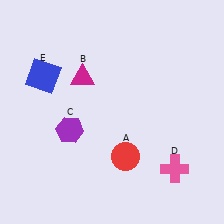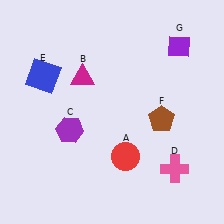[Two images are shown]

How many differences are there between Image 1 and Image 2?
There are 2 differences between the two images.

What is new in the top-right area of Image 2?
A purple diamond (G) was added in the top-right area of Image 2.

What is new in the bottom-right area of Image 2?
A brown pentagon (F) was added in the bottom-right area of Image 2.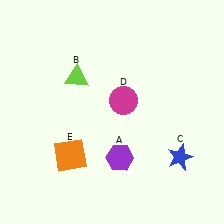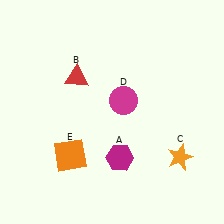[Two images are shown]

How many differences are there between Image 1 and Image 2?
There are 3 differences between the two images.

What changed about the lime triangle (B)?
In Image 1, B is lime. In Image 2, it changed to red.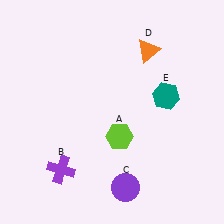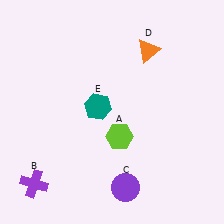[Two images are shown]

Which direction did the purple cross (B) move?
The purple cross (B) moved left.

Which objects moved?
The objects that moved are: the purple cross (B), the teal hexagon (E).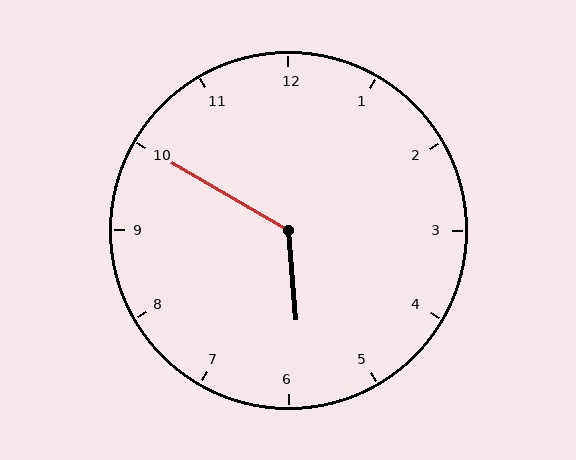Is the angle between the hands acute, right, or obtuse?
It is obtuse.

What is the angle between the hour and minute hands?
Approximately 125 degrees.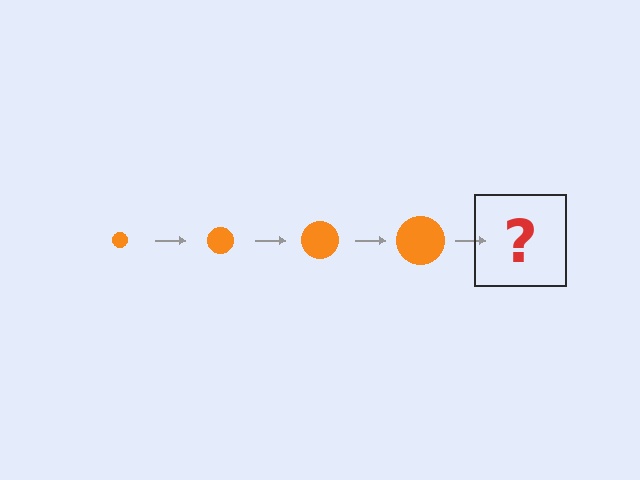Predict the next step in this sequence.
The next step is an orange circle, larger than the previous one.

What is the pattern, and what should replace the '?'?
The pattern is that the circle gets progressively larger each step. The '?' should be an orange circle, larger than the previous one.